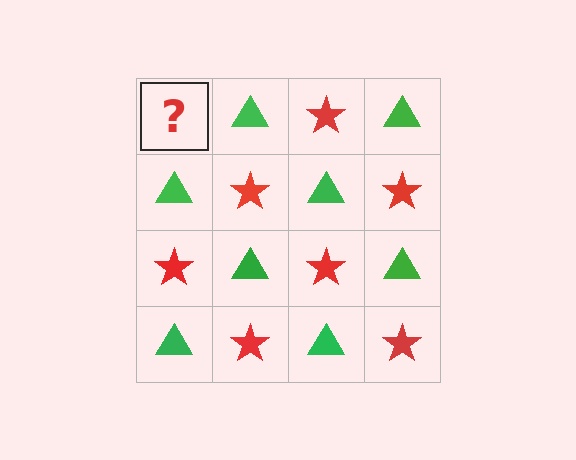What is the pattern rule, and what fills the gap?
The rule is that it alternates red star and green triangle in a checkerboard pattern. The gap should be filled with a red star.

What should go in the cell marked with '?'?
The missing cell should contain a red star.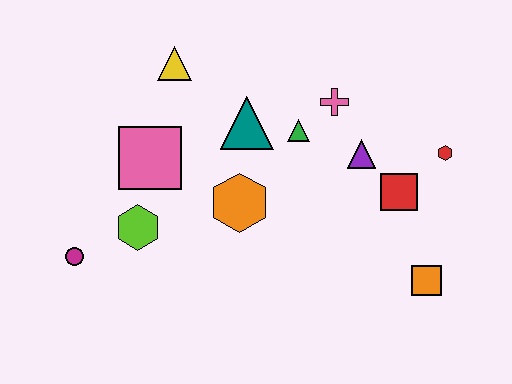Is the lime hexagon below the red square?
Yes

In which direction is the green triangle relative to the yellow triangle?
The green triangle is to the right of the yellow triangle.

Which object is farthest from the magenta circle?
The red hexagon is farthest from the magenta circle.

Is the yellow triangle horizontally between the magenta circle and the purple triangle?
Yes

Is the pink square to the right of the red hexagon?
No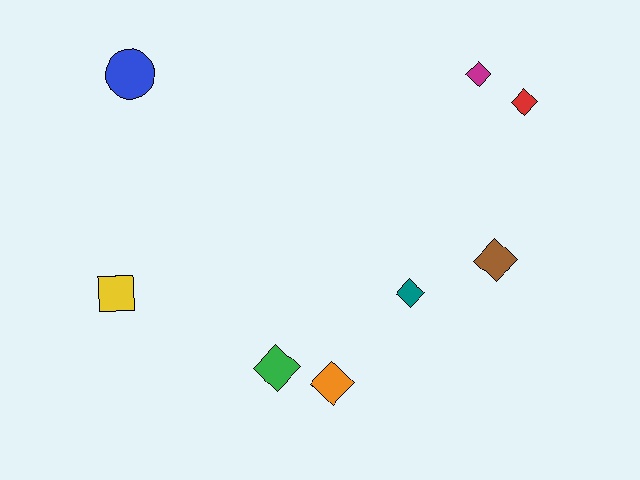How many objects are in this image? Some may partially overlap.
There are 8 objects.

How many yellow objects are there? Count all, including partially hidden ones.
There is 1 yellow object.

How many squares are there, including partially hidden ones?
There is 1 square.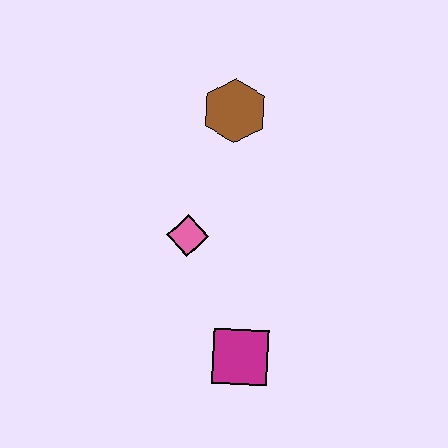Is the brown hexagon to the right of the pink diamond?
Yes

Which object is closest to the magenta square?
The pink diamond is closest to the magenta square.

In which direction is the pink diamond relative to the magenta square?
The pink diamond is above the magenta square.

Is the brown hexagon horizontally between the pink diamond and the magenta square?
Yes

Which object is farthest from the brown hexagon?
The magenta square is farthest from the brown hexagon.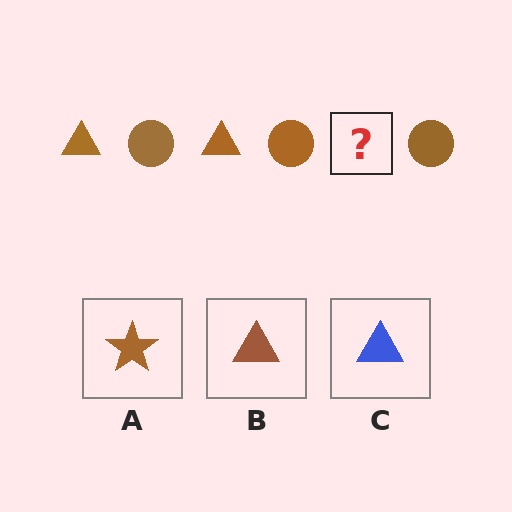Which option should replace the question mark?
Option B.